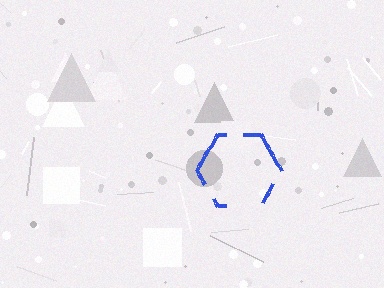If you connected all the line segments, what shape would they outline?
They would outline a hexagon.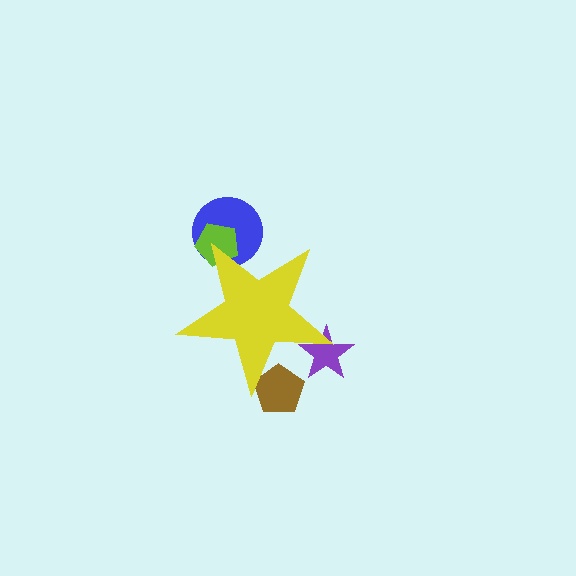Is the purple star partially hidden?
Yes, the purple star is partially hidden behind the yellow star.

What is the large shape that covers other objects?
A yellow star.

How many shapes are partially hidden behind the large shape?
4 shapes are partially hidden.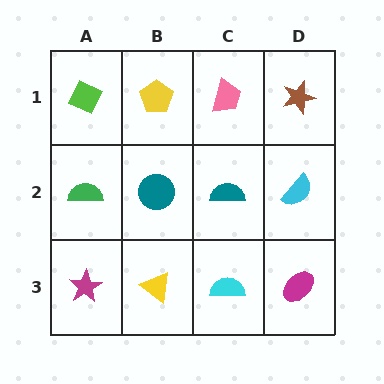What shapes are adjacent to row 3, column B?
A teal circle (row 2, column B), a magenta star (row 3, column A), a cyan semicircle (row 3, column C).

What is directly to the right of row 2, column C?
A cyan semicircle.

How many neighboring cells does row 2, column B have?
4.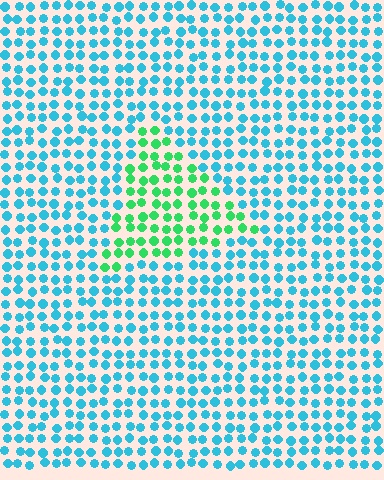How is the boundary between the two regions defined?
The boundary is defined purely by a slight shift in hue (about 53 degrees). Spacing, size, and orientation are identical on both sides.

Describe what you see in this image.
The image is filled with small cyan elements in a uniform arrangement. A triangle-shaped region is visible where the elements are tinted to a slightly different hue, forming a subtle color boundary.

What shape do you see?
I see a triangle.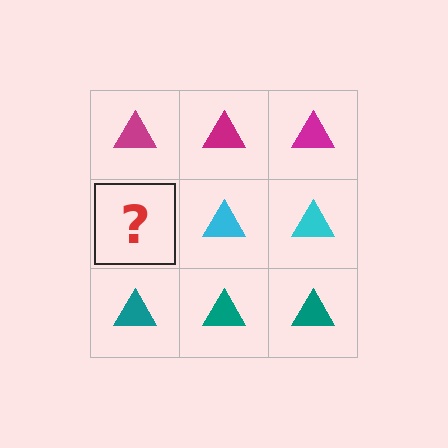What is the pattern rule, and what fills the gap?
The rule is that each row has a consistent color. The gap should be filled with a cyan triangle.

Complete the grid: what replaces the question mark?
The question mark should be replaced with a cyan triangle.